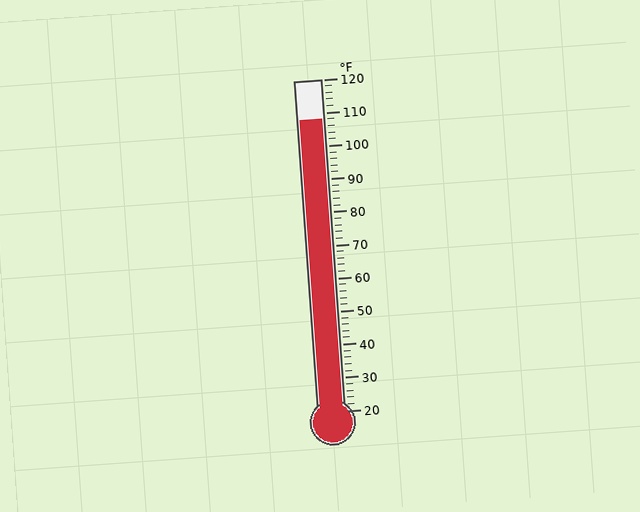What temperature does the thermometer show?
The thermometer shows approximately 108°F.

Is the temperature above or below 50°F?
The temperature is above 50°F.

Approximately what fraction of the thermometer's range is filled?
The thermometer is filled to approximately 90% of its range.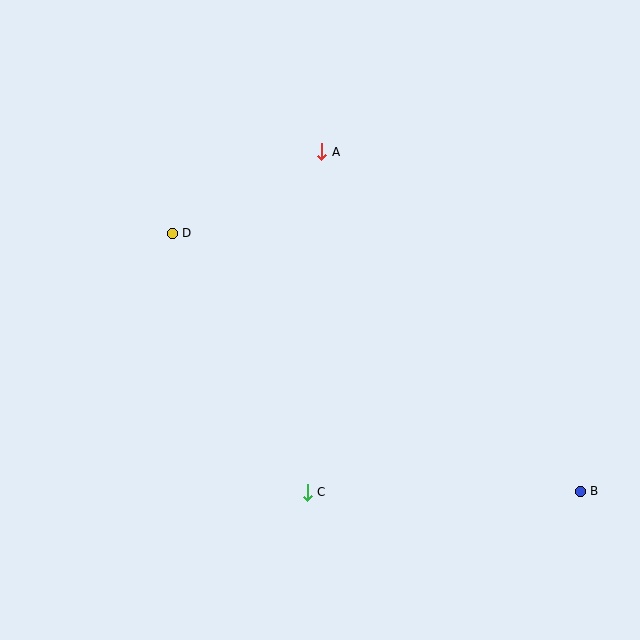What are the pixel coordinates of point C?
Point C is at (307, 492).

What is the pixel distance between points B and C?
The distance between B and C is 273 pixels.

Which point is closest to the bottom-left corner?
Point C is closest to the bottom-left corner.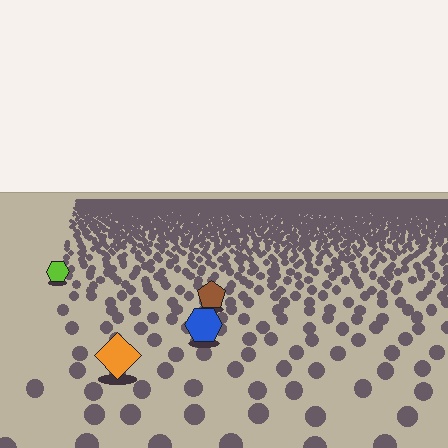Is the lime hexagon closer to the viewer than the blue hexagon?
No. The blue hexagon is closer — you can tell from the texture gradient: the ground texture is coarser near it.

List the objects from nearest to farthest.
From nearest to farthest: the orange diamond, the blue hexagon, the brown pentagon, the lime hexagon.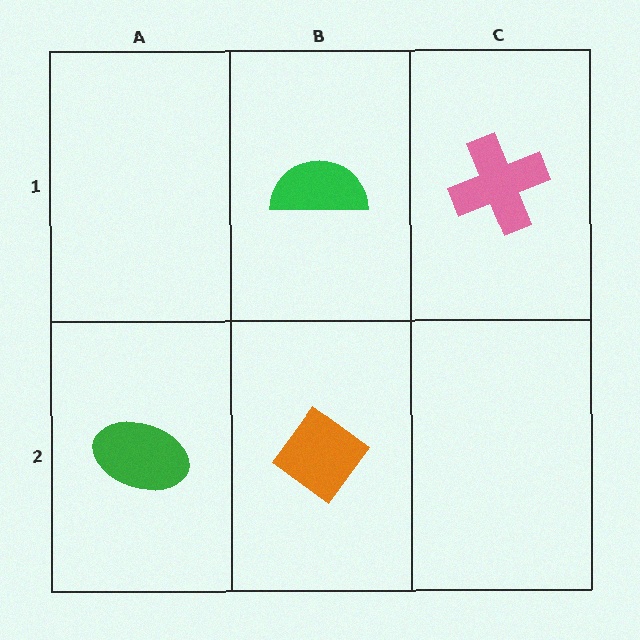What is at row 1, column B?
A green semicircle.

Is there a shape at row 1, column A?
No, that cell is empty.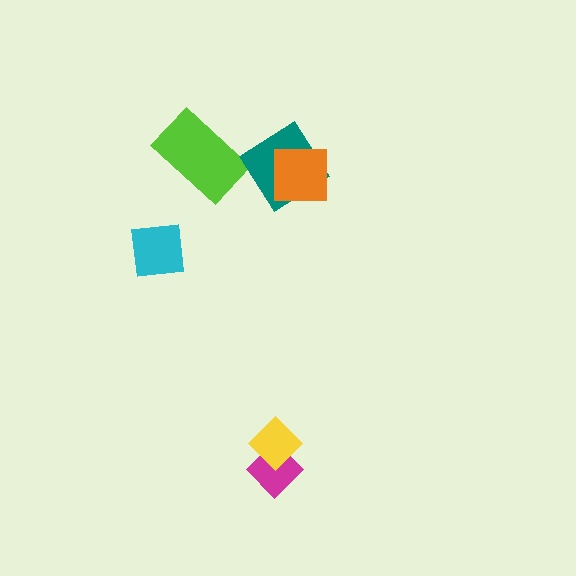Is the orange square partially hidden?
No, no other shape covers it.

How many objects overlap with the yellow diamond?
1 object overlaps with the yellow diamond.